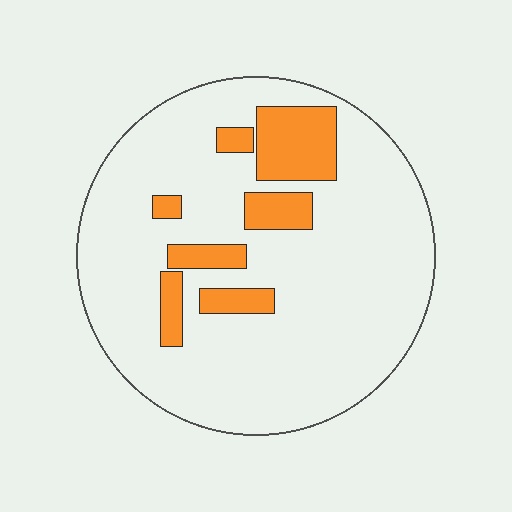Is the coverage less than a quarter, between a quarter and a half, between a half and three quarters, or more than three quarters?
Less than a quarter.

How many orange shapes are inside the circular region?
7.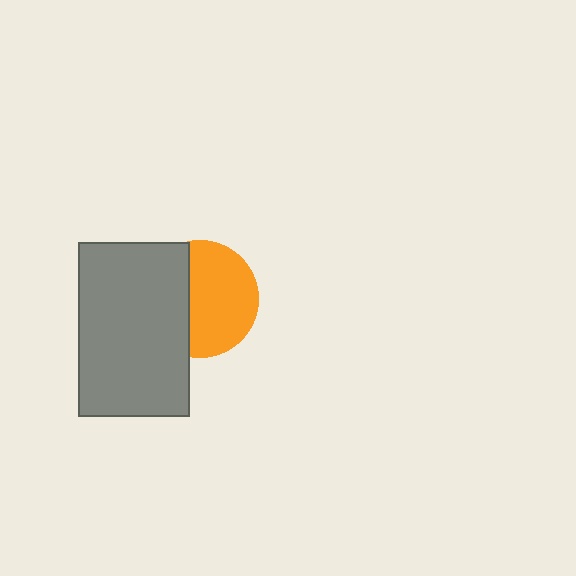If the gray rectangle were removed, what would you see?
You would see the complete orange circle.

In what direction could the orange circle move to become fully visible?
The orange circle could move right. That would shift it out from behind the gray rectangle entirely.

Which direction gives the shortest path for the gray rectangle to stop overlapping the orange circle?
Moving left gives the shortest separation.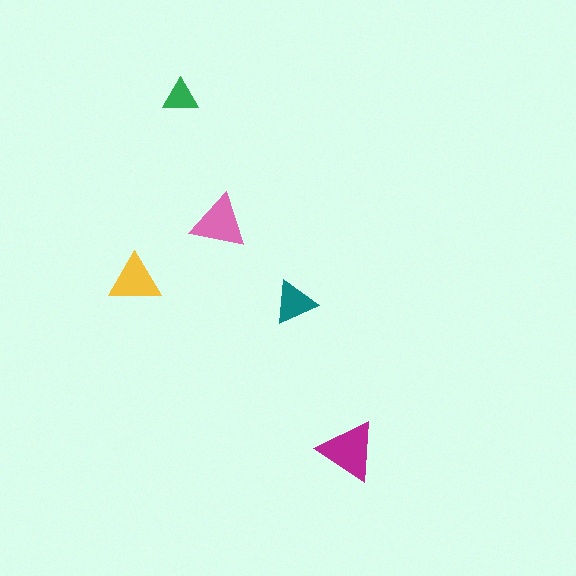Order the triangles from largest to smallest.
the magenta one, the pink one, the yellow one, the teal one, the green one.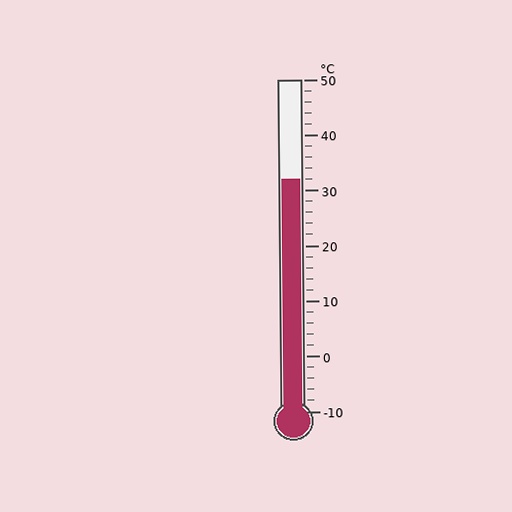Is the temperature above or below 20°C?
The temperature is above 20°C.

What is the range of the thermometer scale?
The thermometer scale ranges from -10°C to 50°C.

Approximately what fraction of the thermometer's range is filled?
The thermometer is filled to approximately 70% of its range.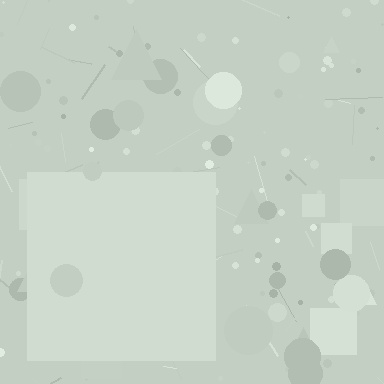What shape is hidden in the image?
A square is hidden in the image.